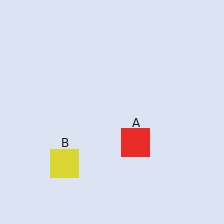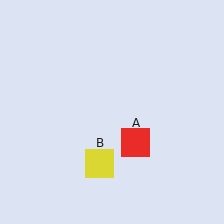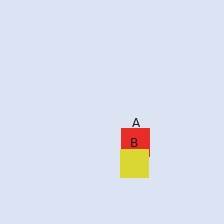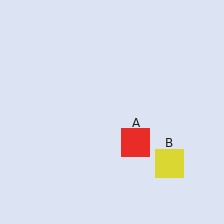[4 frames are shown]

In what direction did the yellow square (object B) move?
The yellow square (object B) moved right.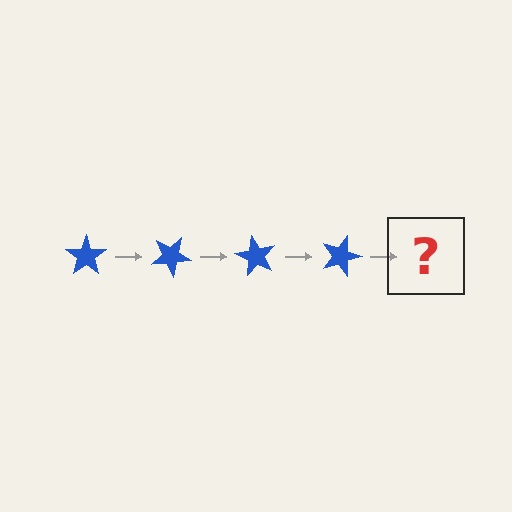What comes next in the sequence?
The next element should be a blue star rotated 120 degrees.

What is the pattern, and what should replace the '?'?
The pattern is that the star rotates 30 degrees each step. The '?' should be a blue star rotated 120 degrees.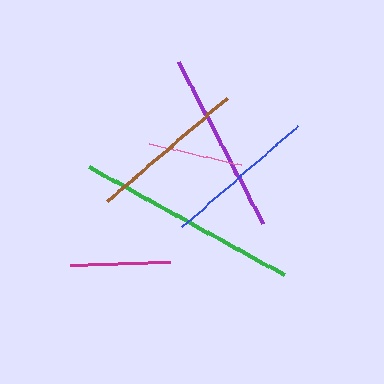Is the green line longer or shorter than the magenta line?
The green line is longer than the magenta line.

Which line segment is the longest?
The green line is the longest at approximately 222 pixels.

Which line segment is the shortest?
The pink line is the shortest at approximately 94 pixels.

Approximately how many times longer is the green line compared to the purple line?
The green line is approximately 1.2 times the length of the purple line.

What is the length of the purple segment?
The purple segment is approximately 182 pixels long.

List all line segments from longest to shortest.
From longest to shortest: green, purple, brown, blue, magenta, pink.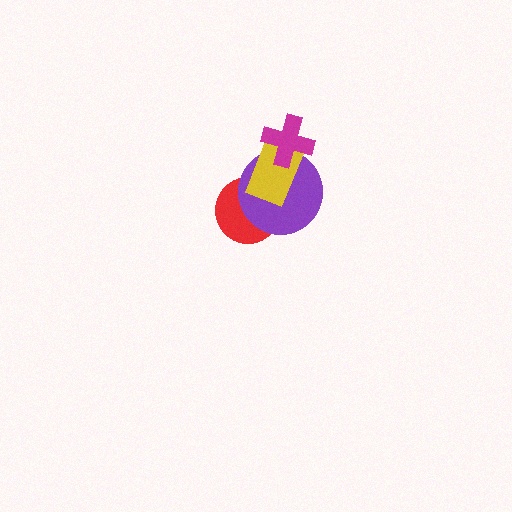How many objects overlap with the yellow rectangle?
3 objects overlap with the yellow rectangle.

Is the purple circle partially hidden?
Yes, it is partially covered by another shape.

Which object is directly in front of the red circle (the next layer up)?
The purple circle is directly in front of the red circle.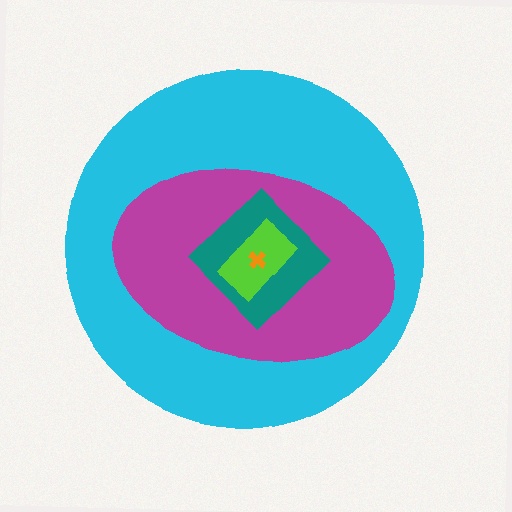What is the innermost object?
The orange cross.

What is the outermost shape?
The cyan circle.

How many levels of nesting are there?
5.